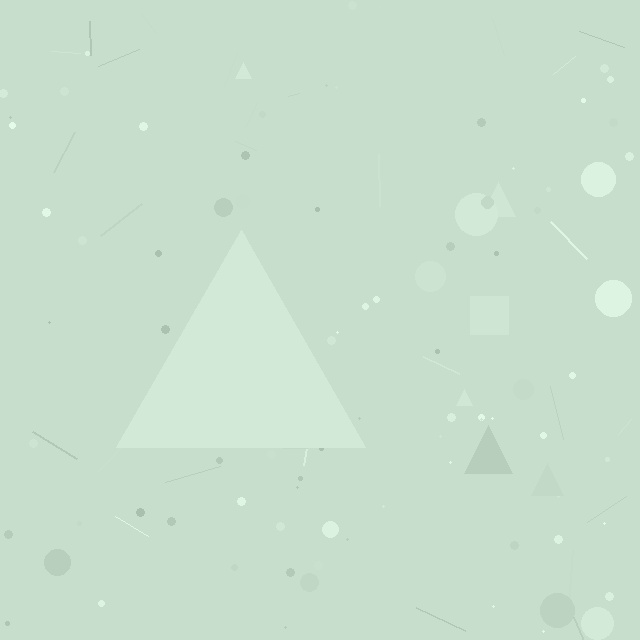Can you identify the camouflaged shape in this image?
The camouflaged shape is a triangle.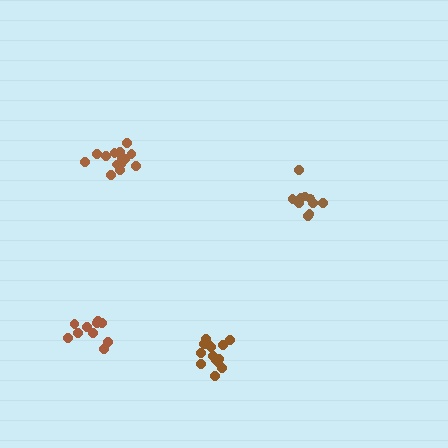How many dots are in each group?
Group 1: 11 dots, Group 2: 11 dots, Group 3: 15 dots, Group 4: 14 dots (51 total).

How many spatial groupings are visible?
There are 4 spatial groupings.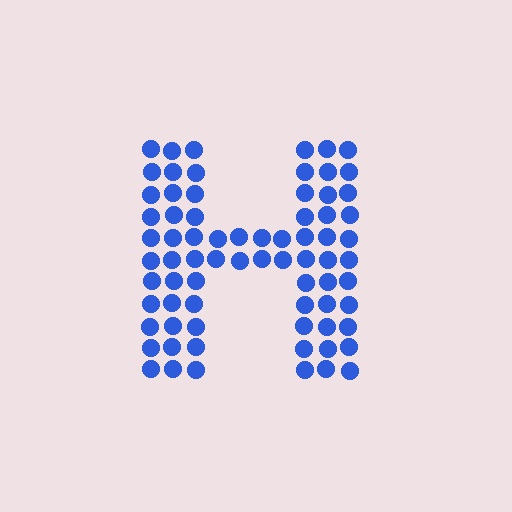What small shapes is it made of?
It is made of small circles.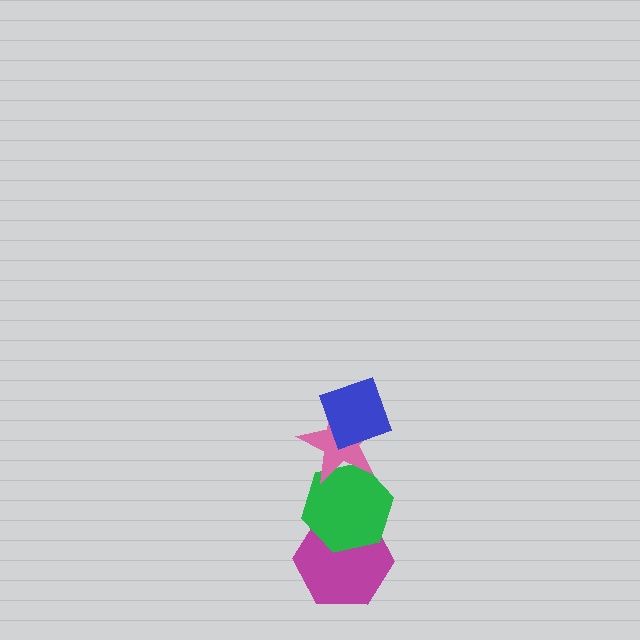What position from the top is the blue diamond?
The blue diamond is 1st from the top.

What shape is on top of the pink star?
The blue diamond is on top of the pink star.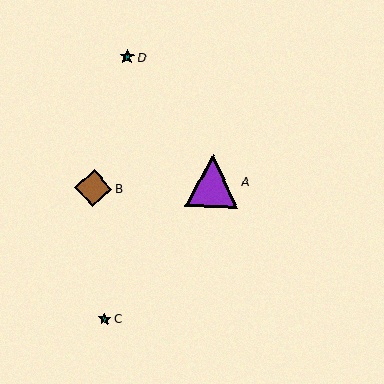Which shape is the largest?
The purple triangle (labeled A) is the largest.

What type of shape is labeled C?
Shape C is a teal star.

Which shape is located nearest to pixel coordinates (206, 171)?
The purple triangle (labeled A) at (212, 181) is nearest to that location.